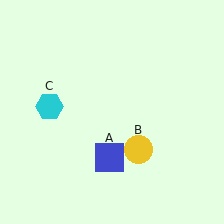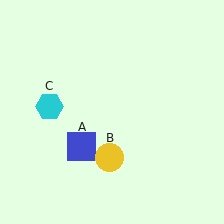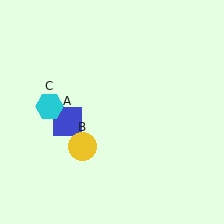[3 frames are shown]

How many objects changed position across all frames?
2 objects changed position: blue square (object A), yellow circle (object B).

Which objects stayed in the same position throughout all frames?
Cyan hexagon (object C) remained stationary.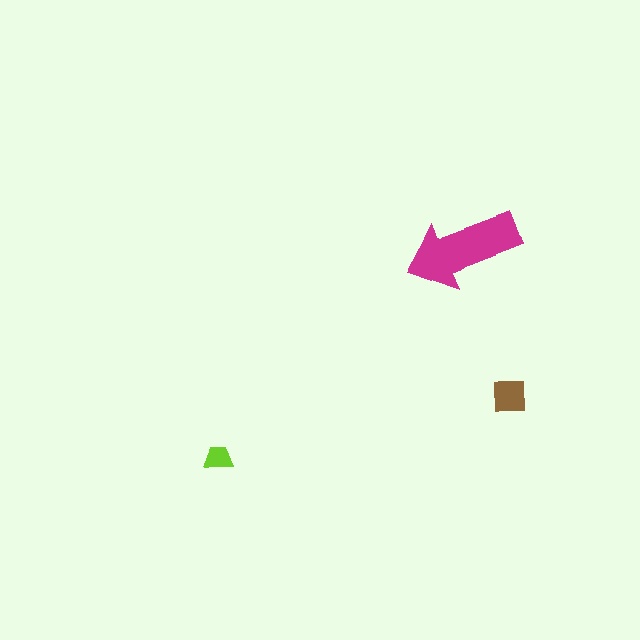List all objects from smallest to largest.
The lime trapezoid, the brown square, the magenta arrow.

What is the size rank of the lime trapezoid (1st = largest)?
3rd.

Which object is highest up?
The magenta arrow is topmost.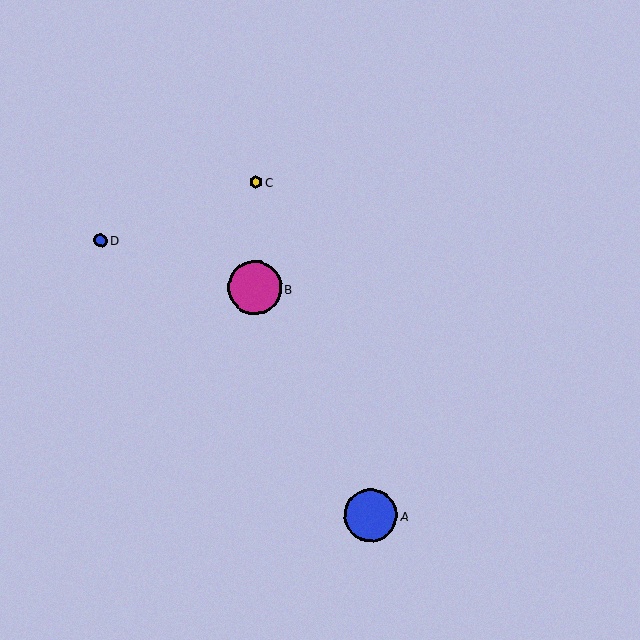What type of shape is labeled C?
Shape C is a yellow hexagon.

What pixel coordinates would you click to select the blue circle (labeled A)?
Click at (371, 515) to select the blue circle A.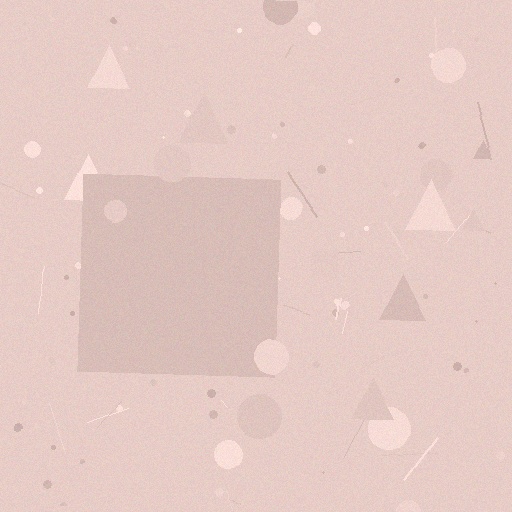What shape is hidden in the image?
A square is hidden in the image.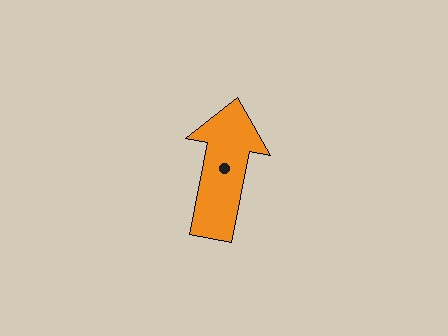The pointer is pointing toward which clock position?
Roughly 12 o'clock.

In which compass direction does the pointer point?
North.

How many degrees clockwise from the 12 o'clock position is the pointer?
Approximately 11 degrees.